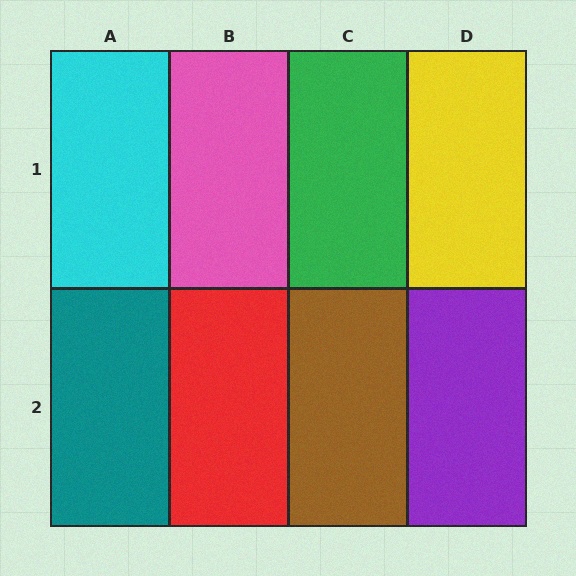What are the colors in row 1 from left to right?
Cyan, pink, green, yellow.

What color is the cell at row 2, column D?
Purple.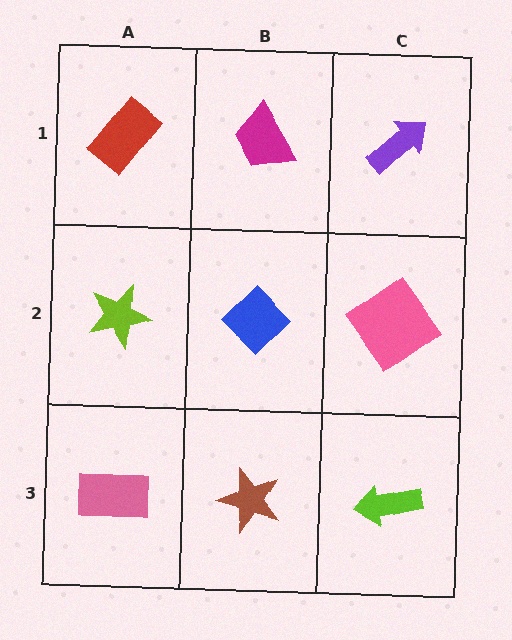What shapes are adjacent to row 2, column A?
A red rectangle (row 1, column A), a pink rectangle (row 3, column A), a blue diamond (row 2, column B).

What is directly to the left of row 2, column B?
A lime star.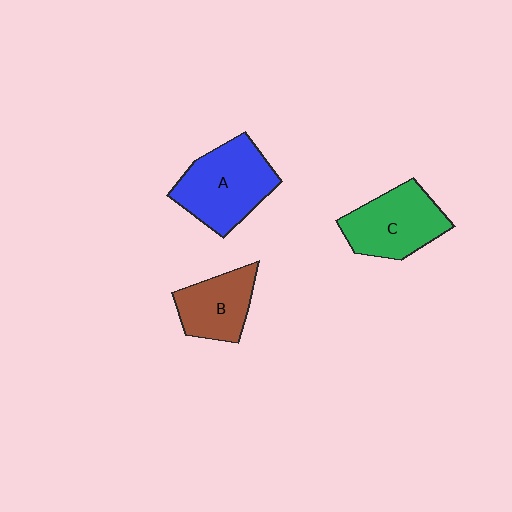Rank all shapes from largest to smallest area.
From largest to smallest: A (blue), C (green), B (brown).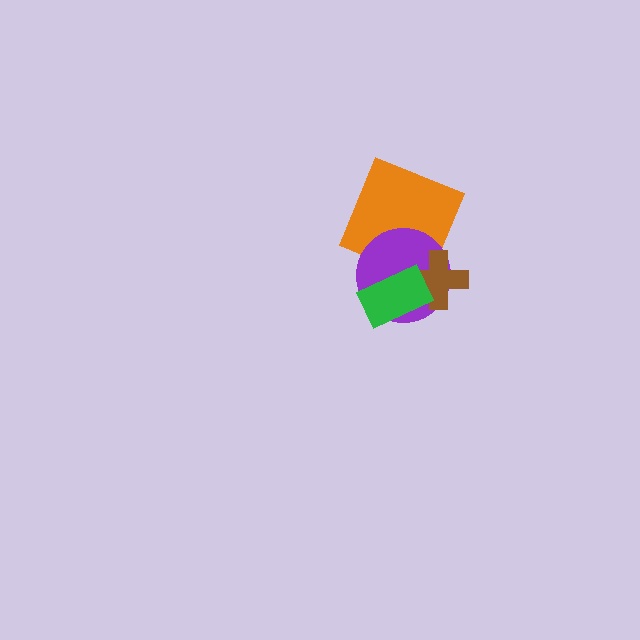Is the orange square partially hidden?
Yes, it is partially covered by another shape.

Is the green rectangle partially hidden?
No, no other shape covers it.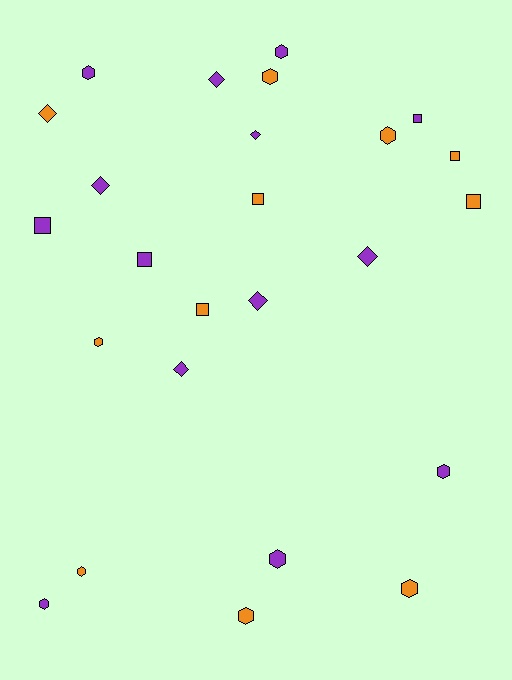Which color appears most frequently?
Purple, with 14 objects.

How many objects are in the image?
There are 25 objects.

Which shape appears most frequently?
Hexagon, with 11 objects.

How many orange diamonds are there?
There is 1 orange diamond.